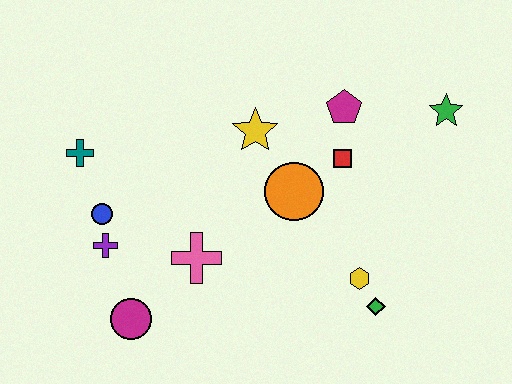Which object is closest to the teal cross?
The blue circle is closest to the teal cross.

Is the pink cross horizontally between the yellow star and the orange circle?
No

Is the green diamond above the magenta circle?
Yes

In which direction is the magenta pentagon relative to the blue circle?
The magenta pentagon is to the right of the blue circle.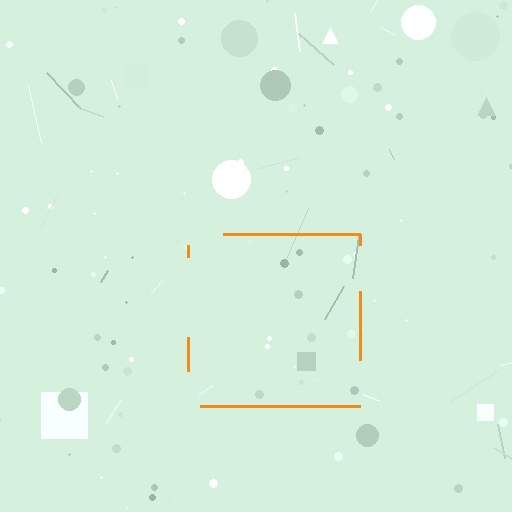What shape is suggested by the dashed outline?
The dashed outline suggests a square.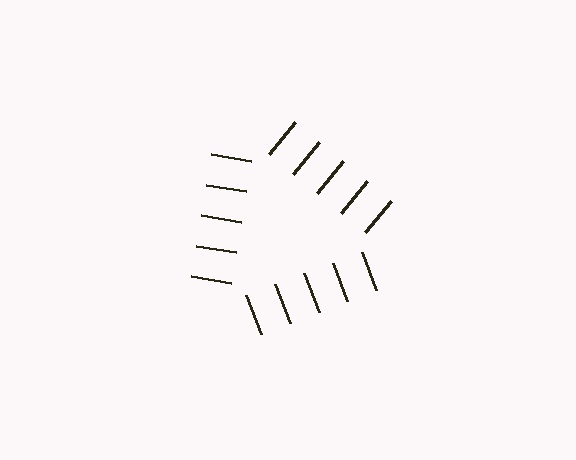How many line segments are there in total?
15 — 5 along each of the 3 edges.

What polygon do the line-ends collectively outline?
An illusory triangle — the line segments terminate on its edges but no continuous stroke is drawn.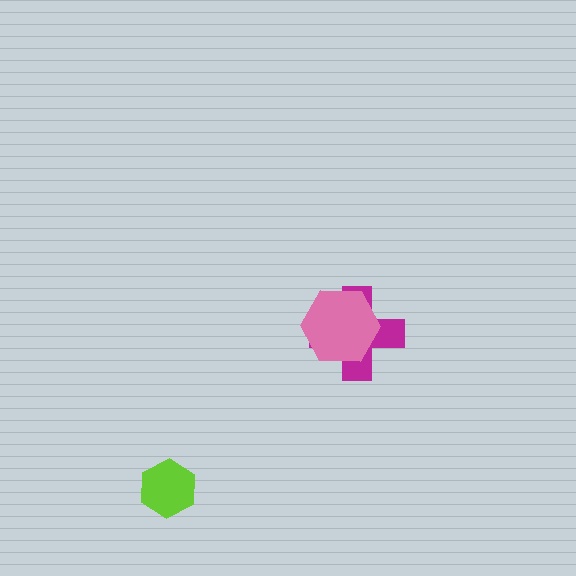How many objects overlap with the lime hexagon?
0 objects overlap with the lime hexagon.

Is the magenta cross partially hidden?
Yes, it is partially covered by another shape.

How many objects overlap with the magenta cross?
1 object overlaps with the magenta cross.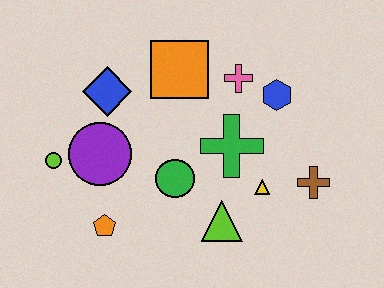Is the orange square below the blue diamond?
No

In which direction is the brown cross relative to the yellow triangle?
The brown cross is to the right of the yellow triangle.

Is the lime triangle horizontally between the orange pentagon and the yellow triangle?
Yes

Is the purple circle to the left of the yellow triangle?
Yes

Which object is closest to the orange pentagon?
The purple circle is closest to the orange pentagon.